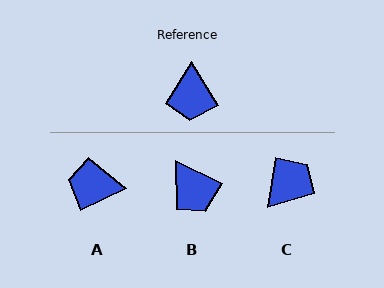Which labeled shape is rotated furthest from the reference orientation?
C, about 138 degrees away.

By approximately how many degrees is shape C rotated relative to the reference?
Approximately 138 degrees counter-clockwise.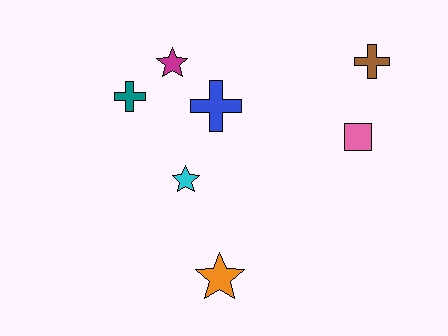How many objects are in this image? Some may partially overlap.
There are 7 objects.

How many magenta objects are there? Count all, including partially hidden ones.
There is 1 magenta object.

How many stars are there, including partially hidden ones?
There are 3 stars.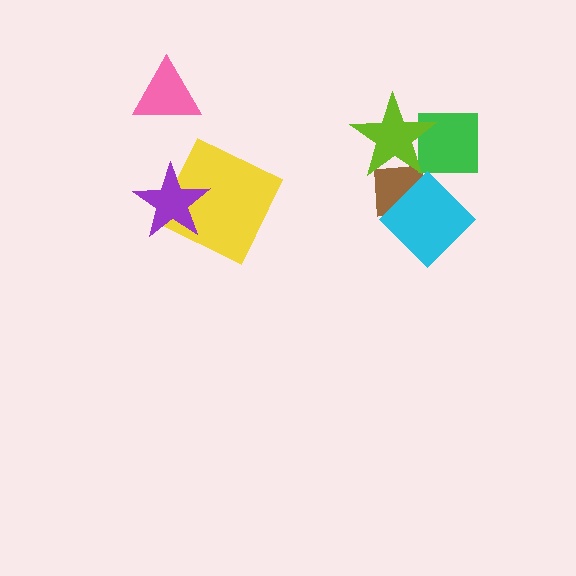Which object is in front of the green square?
The lime star is in front of the green square.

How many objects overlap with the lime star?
2 objects overlap with the lime star.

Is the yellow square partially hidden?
Yes, it is partially covered by another shape.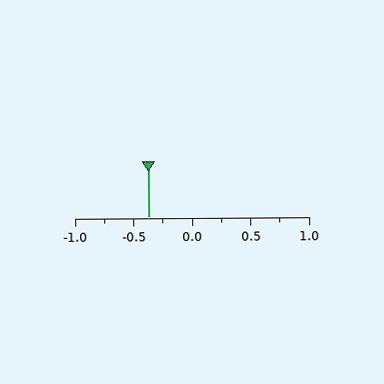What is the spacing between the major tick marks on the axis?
The major ticks are spaced 0.5 apart.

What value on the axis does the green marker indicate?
The marker indicates approximately -0.38.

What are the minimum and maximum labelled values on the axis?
The axis runs from -1.0 to 1.0.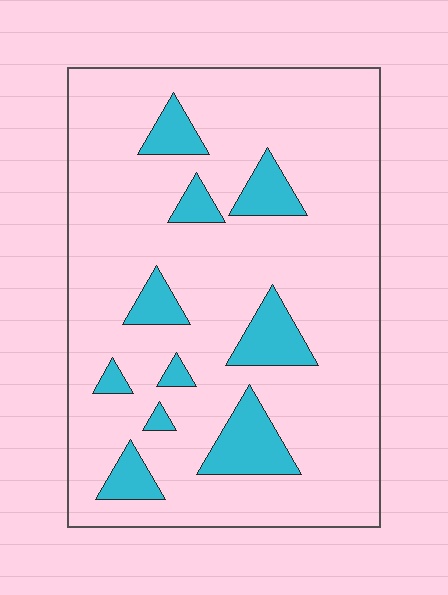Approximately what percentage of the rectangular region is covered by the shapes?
Approximately 15%.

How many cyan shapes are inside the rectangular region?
10.